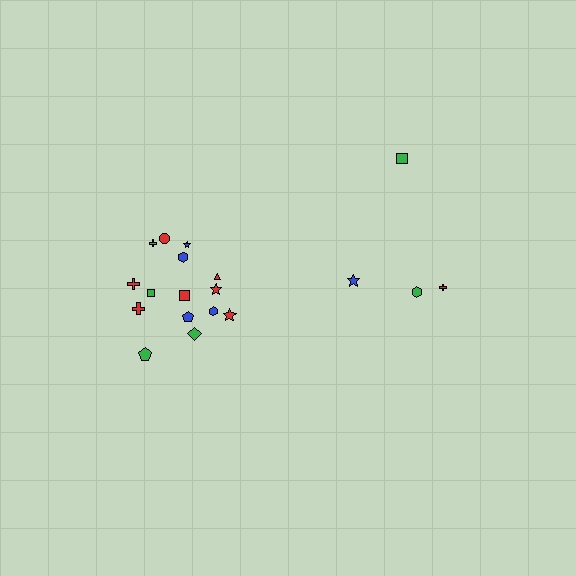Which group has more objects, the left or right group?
The left group.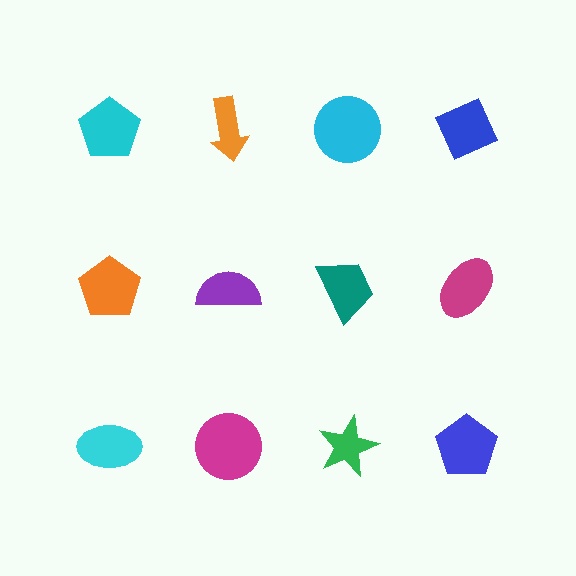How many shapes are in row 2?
4 shapes.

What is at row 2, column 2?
A purple semicircle.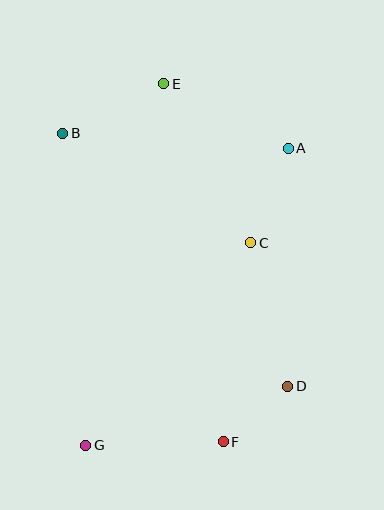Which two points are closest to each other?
Points D and F are closest to each other.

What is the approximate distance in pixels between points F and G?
The distance between F and G is approximately 137 pixels.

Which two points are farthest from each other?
Points E and G are farthest from each other.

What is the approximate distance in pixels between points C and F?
The distance between C and F is approximately 201 pixels.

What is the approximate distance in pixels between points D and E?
The distance between D and E is approximately 327 pixels.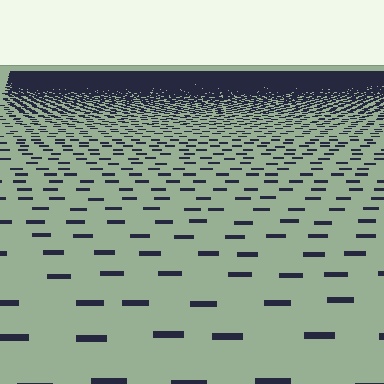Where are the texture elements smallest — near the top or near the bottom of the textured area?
Near the top.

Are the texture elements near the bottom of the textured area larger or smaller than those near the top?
Larger. Near the bottom, elements are closer to the viewer and appear at a bigger on-screen size.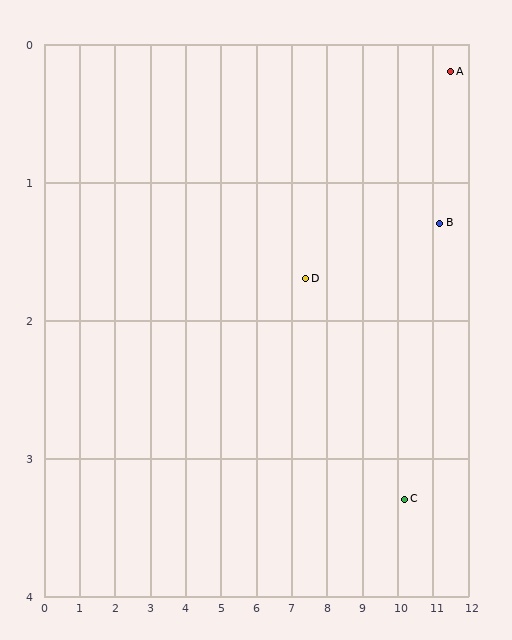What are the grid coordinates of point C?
Point C is at approximately (10.2, 3.3).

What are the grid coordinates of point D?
Point D is at approximately (7.4, 1.7).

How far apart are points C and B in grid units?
Points C and B are about 2.2 grid units apart.